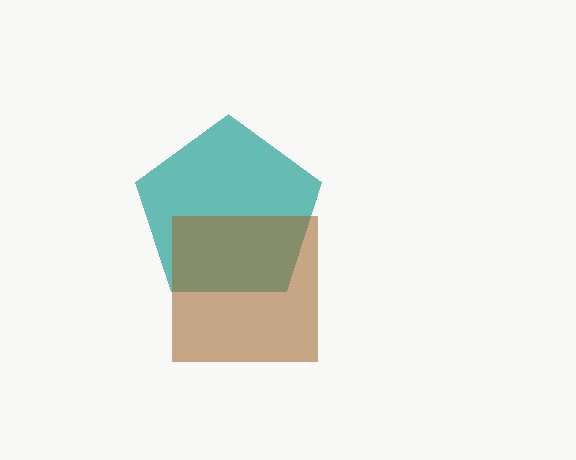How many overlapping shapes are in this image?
There are 2 overlapping shapes in the image.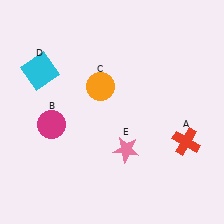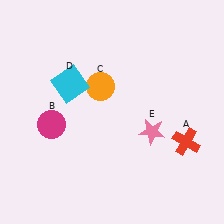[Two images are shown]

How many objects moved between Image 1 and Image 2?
2 objects moved between the two images.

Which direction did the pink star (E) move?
The pink star (E) moved right.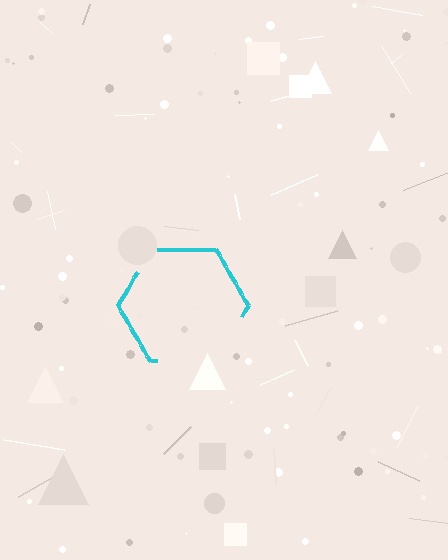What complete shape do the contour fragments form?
The contour fragments form a hexagon.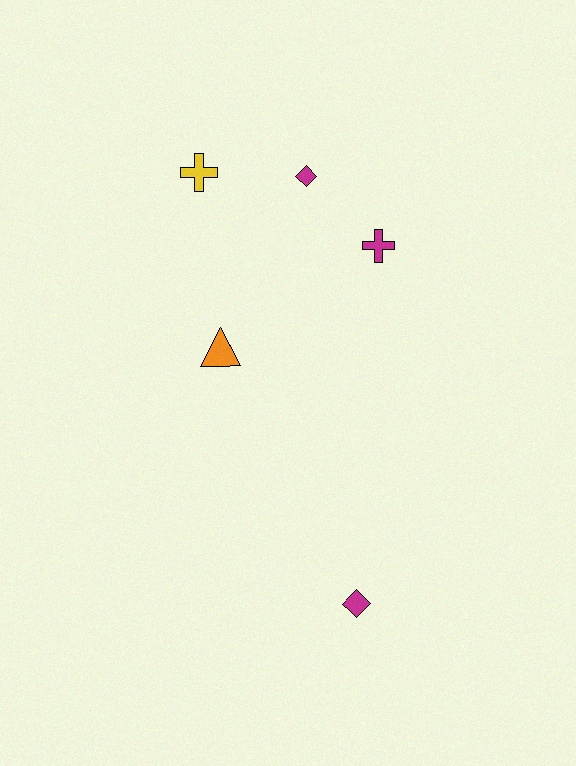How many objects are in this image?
There are 5 objects.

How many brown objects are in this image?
There are no brown objects.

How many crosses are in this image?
There are 2 crosses.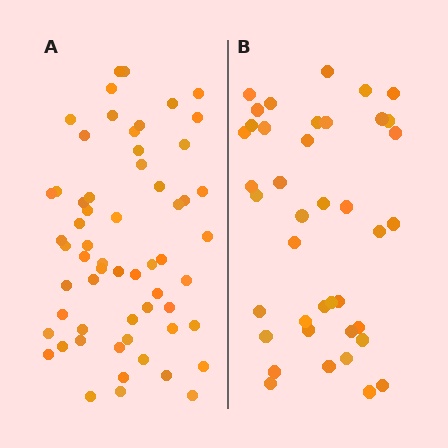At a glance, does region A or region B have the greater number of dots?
Region A (the left region) has more dots.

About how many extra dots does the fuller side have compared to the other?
Region A has approximately 20 more dots than region B.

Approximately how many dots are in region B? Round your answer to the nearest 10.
About 40 dots.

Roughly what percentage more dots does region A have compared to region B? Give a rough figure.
About 50% more.